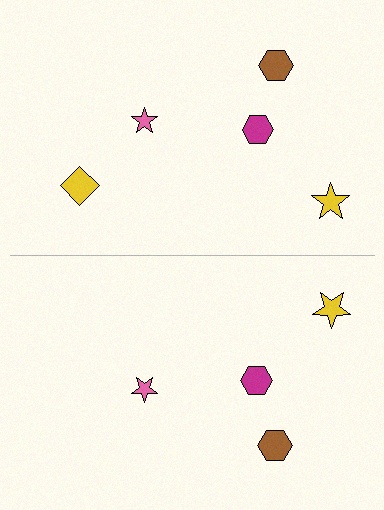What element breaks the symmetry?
A yellow diamond is missing from the bottom side.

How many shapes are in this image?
There are 9 shapes in this image.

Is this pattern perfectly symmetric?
No, the pattern is not perfectly symmetric. A yellow diamond is missing from the bottom side.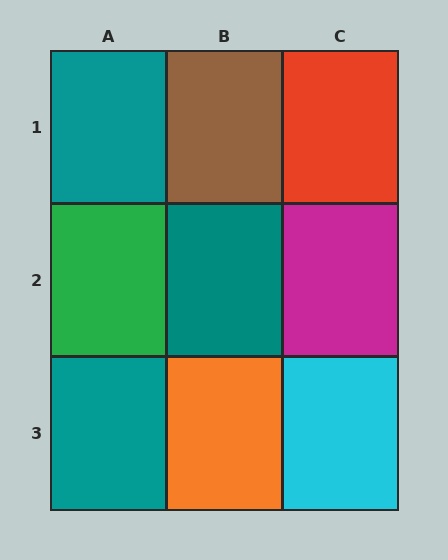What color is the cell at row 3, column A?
Teal.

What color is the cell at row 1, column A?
Teal.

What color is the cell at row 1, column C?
Red.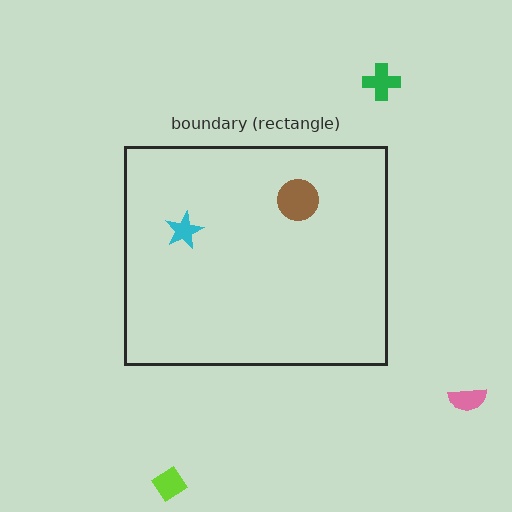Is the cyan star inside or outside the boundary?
Inside.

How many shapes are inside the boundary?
2 inside, 3 outside.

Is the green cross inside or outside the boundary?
Outside.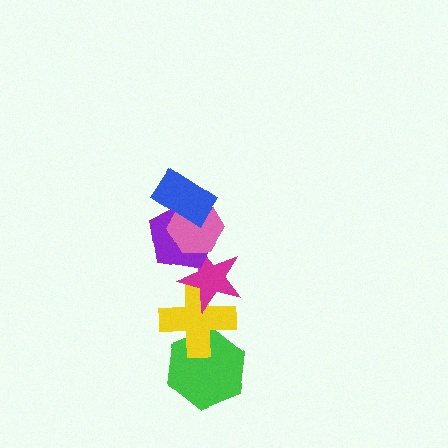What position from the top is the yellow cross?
The yellow cross is 5th from the top.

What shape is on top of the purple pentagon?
The pink hexagon is on top of the purple pentagon.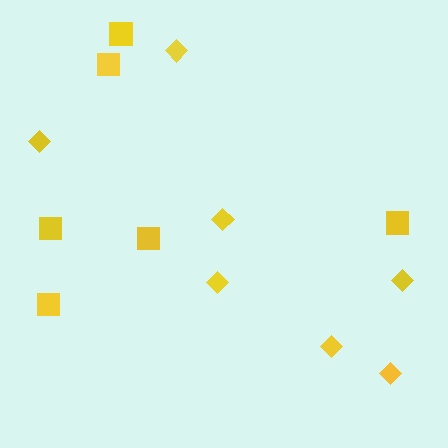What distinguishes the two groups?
There are 2 groups: one group of diamonds (7) and one group of squares (6).